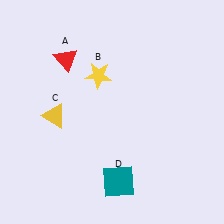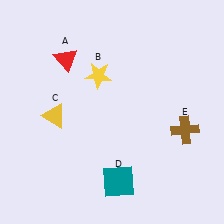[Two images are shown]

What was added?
A brown cross (E) was added in Image 2.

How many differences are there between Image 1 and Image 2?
There is 1 difference between the two images.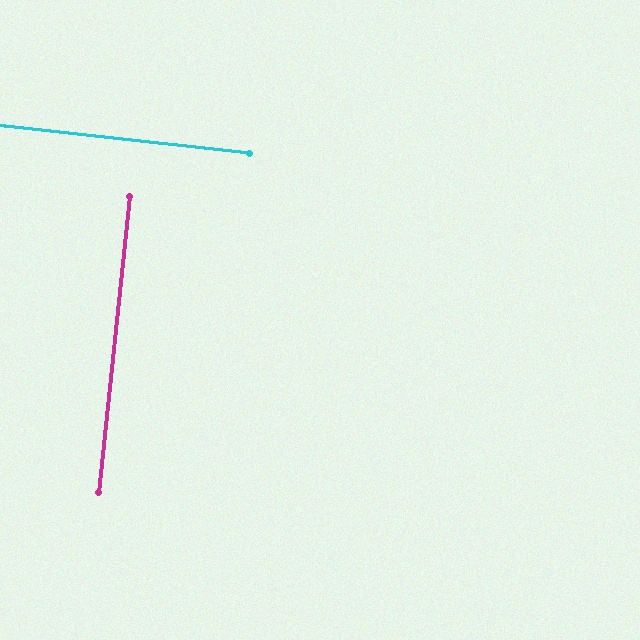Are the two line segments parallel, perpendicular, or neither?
Perpendicular — they meet at approximately 90°.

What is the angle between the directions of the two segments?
Approximately 90 degrees.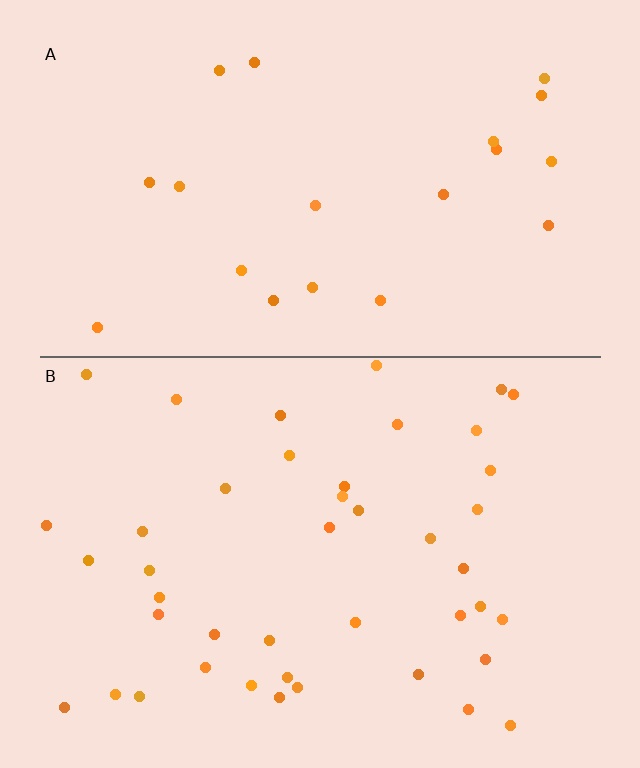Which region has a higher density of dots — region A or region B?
B (the bottom).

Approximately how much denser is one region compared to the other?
Approximately 2.1× — region B over region A.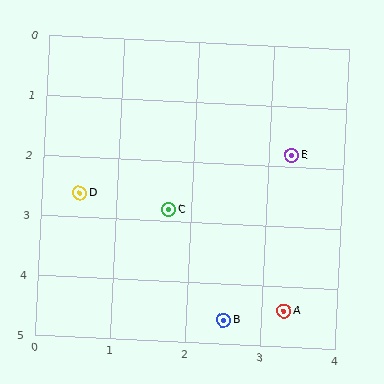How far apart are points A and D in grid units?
Points A and D are about 3.3 grid units apart.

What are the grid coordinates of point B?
Point B is at approximately (2.5, 4.6).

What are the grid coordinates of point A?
Point A is at approximately (3.3, 4.4).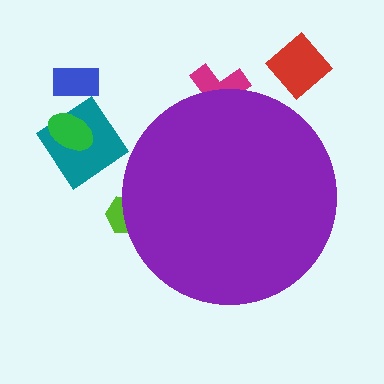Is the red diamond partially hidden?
No, the red diamond is fully visible.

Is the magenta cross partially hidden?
Yes, the magenta cross is partially hidden behind the purple circle.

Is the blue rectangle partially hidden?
No, the blue rectangle is fully visible.